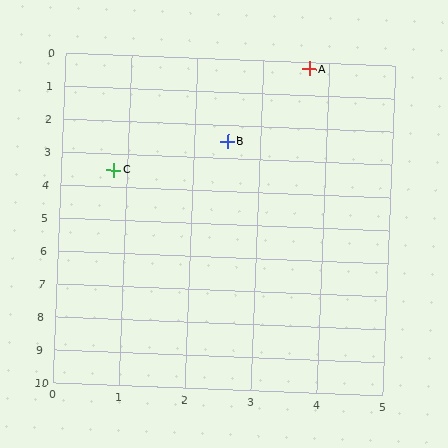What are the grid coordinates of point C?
Point C is at approximately (0.8, 3.5).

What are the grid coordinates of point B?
Point B is at approximately (2.5, 2.5).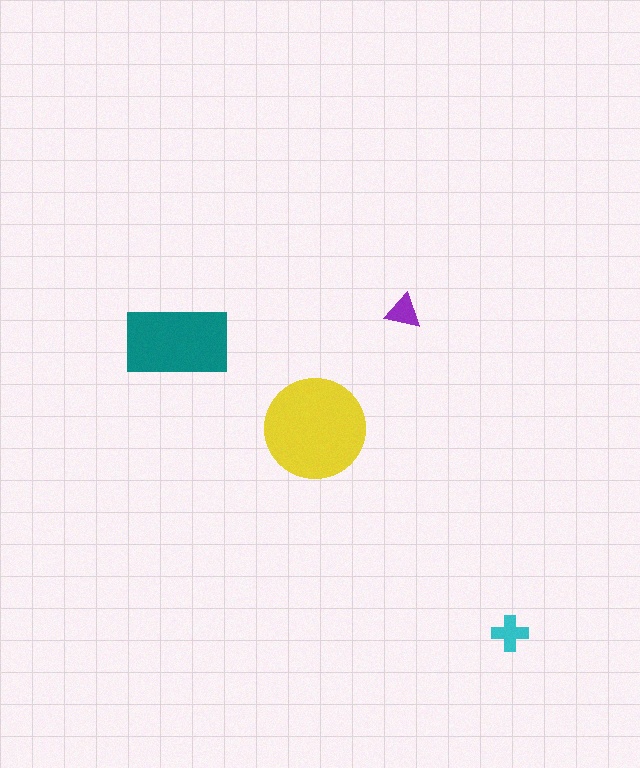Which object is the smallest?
The purple triangle.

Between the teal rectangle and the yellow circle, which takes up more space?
The yellow circle.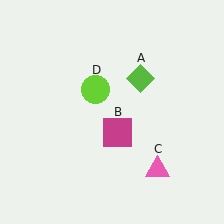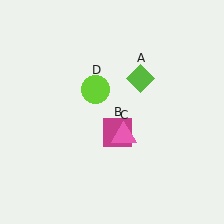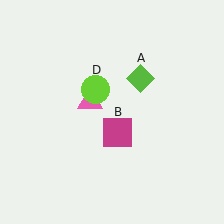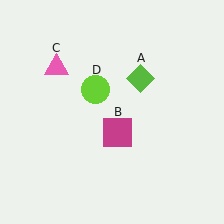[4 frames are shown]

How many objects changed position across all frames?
1 object changed position: pink triangle (object C).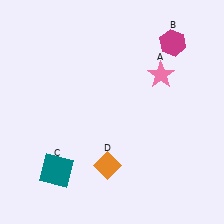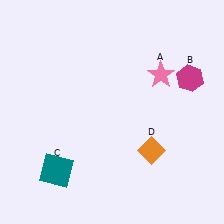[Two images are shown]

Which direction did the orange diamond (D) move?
The orange diamond (D) moved right.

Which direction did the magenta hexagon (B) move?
The magenta hexagon (B) moved down.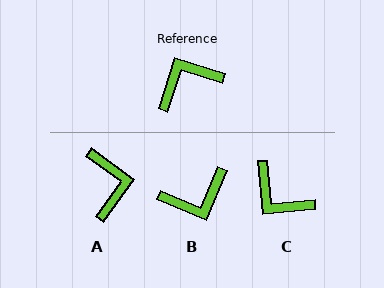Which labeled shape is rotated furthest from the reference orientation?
B, about 175 degrees away.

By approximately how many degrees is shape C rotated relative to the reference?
Approximately 113 degrees counter-clockwise.